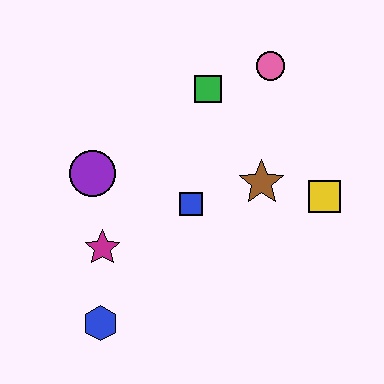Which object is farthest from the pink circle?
The blue hexagon is farthest from the pink circle.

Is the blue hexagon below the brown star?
Yes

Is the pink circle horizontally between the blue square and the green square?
No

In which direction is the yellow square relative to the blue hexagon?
The yellow square is to the right of the blue hexagon.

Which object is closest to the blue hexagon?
The magenta star is closest to the blue hexagon.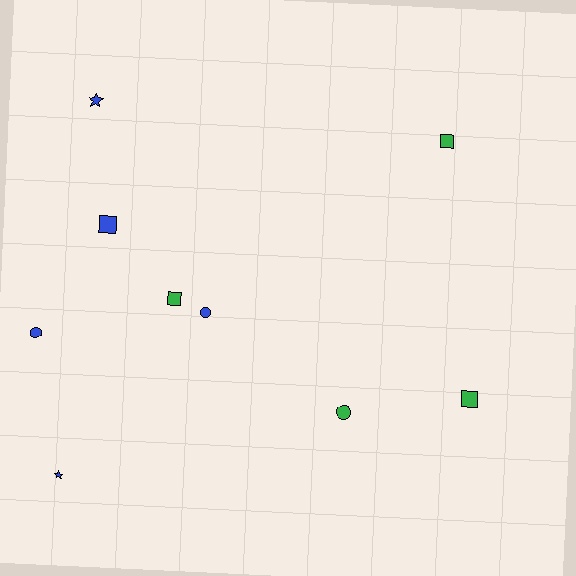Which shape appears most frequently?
Square, with 4 objects.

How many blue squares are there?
There is 1 blue square.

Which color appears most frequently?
Blue, with 5 objects.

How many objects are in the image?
There are 9 objects.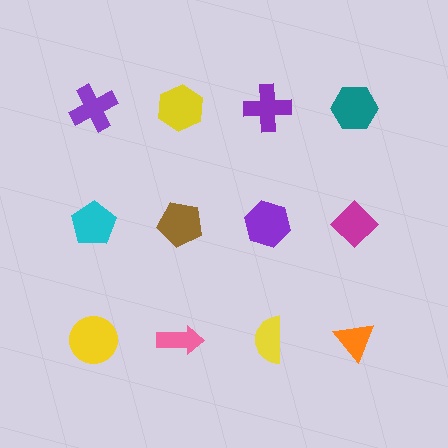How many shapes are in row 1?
4 shapes.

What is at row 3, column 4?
An orange triangle.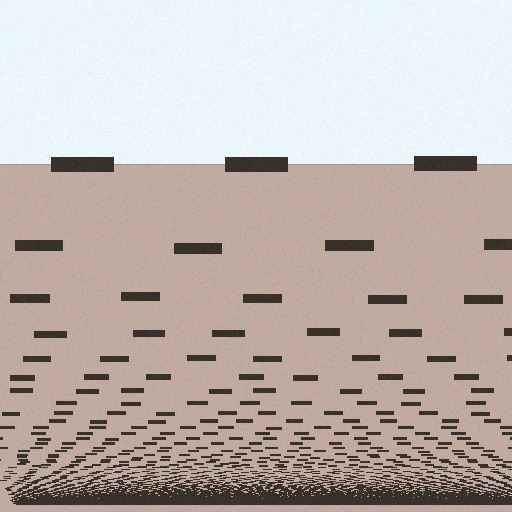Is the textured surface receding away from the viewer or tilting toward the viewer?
The surface appears to tilt toward the viewer. Texture elements get larger and sparser toward the top.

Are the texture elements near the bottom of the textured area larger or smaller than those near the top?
Smaller. The gradient is inverted — elements near the bottom are smaller and denser.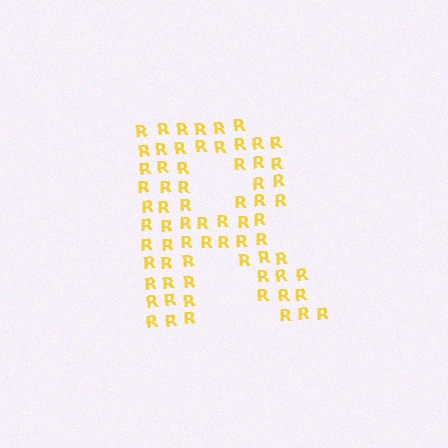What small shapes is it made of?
It is made of small letter R's.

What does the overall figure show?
The overall figure shows the letter R.